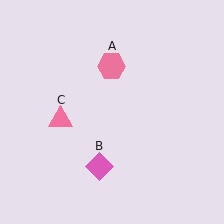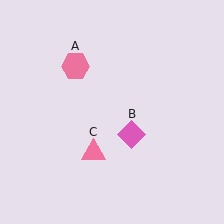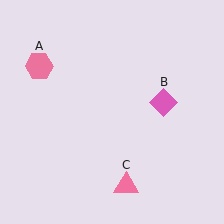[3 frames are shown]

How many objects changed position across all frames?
3 objects changed position: pink hexagon (object A), pink diamond (object B), pink triangle (object C).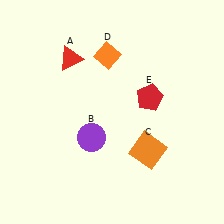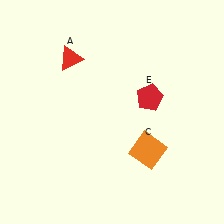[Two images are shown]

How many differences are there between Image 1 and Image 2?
There are 2 differences between the two images.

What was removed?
The purple circle (B), the orange diamond (D) were removed in Image 2.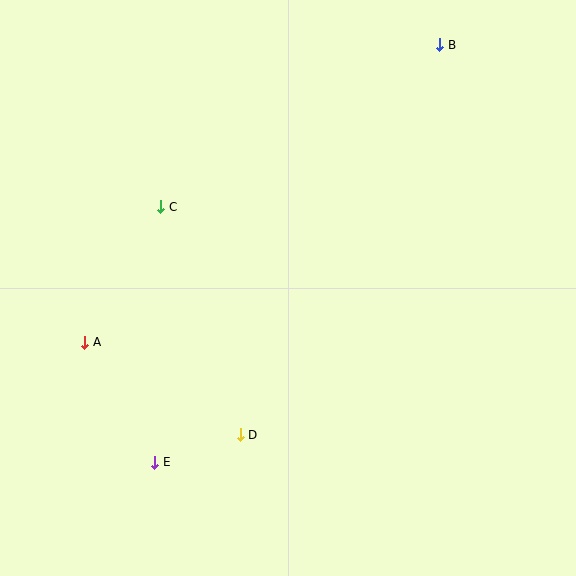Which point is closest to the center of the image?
Point C at (161, 207) is closest to the center.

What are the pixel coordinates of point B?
Point B is at (440, 45).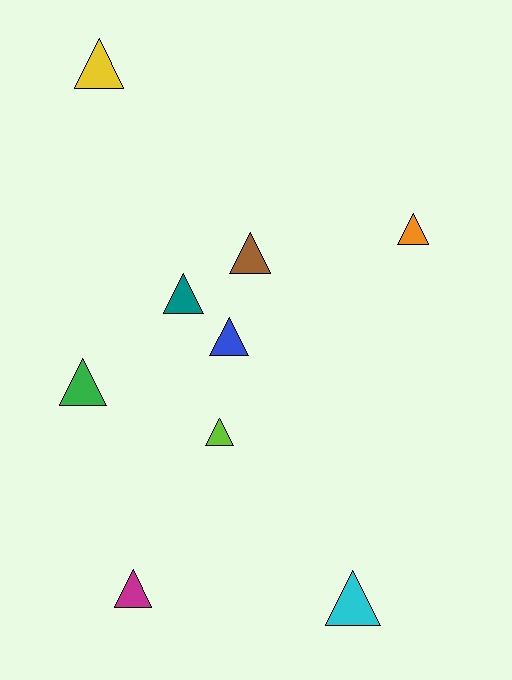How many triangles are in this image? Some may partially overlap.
There are 9 triangles.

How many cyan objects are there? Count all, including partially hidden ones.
There is 1 cyan object.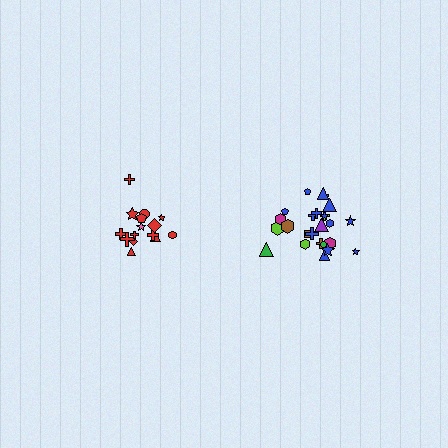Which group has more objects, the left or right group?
The right group.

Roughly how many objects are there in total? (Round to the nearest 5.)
Roughly 40 objects in total.